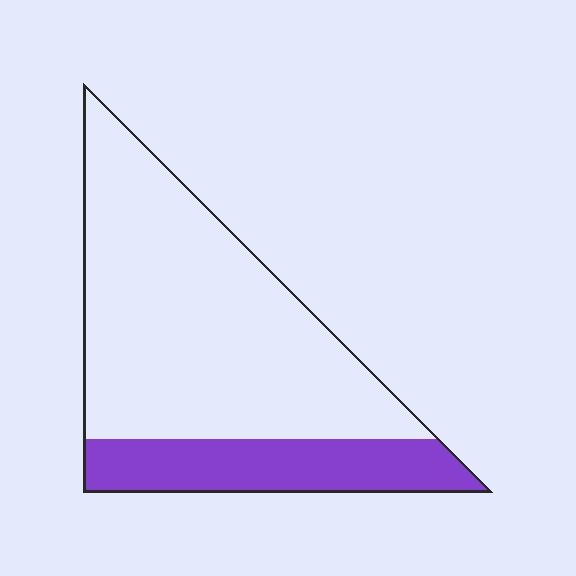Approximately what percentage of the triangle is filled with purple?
Approximately 25%.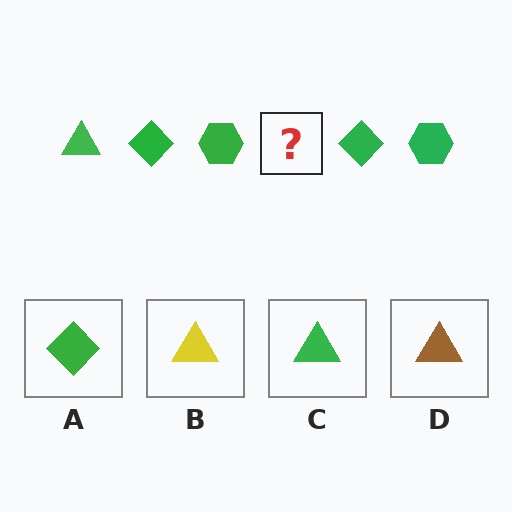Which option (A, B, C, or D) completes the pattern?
C.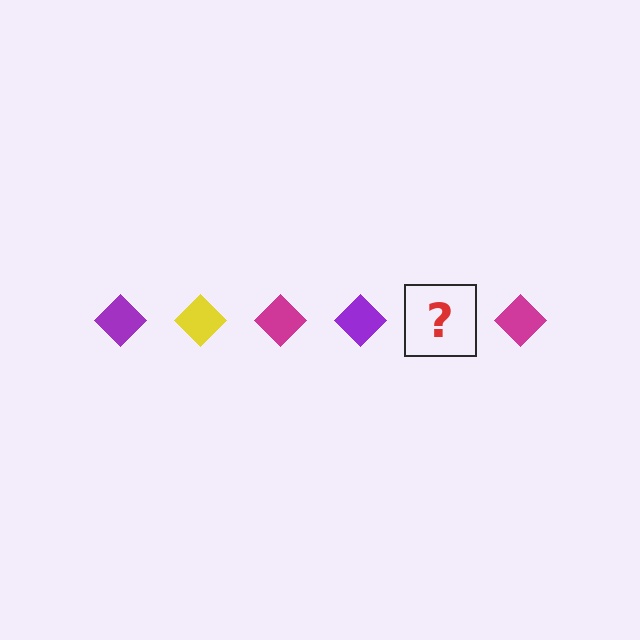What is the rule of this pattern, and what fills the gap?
The rule is that the pattern cycles through purple, yellow, magenta diamonds. The gap should be filled with a yellow diamond.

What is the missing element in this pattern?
The missing element is a yellow diamond.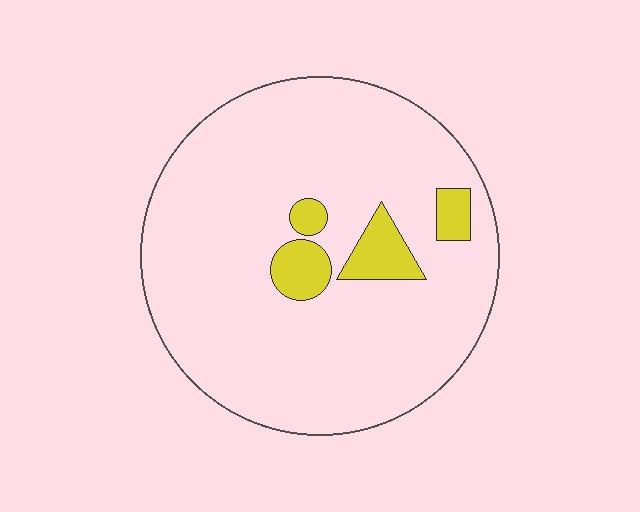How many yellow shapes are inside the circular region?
4.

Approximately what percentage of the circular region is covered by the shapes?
Approximately 10%.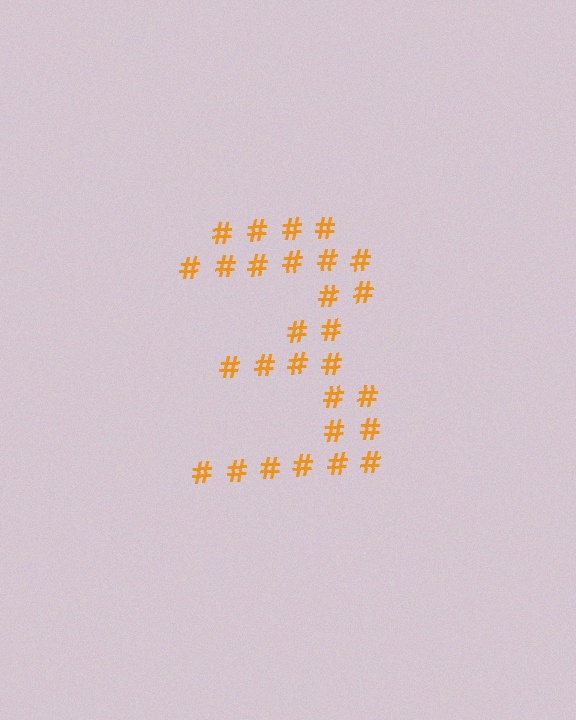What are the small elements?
The small elements are hash symbols.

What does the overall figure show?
The overall figure shows the digit 3.